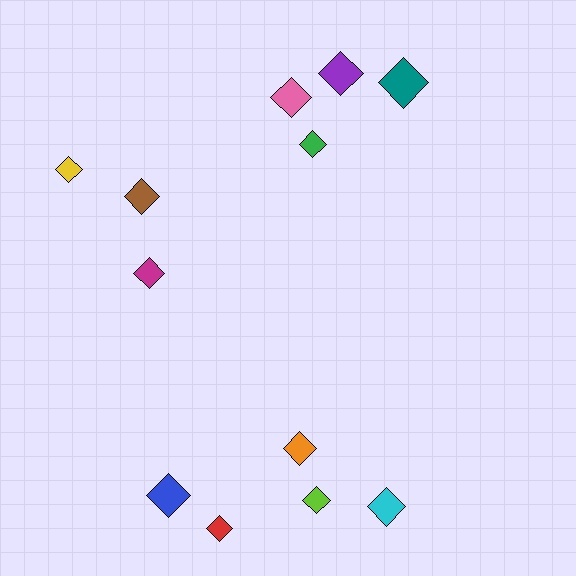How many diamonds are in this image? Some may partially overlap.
There are 12 diamonds.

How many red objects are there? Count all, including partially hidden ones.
There is 1 red object.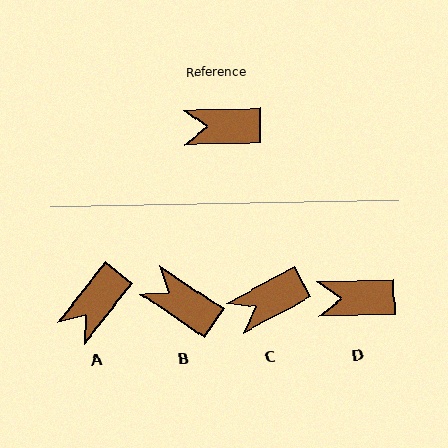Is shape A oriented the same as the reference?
No, it is off by about 50 degrees.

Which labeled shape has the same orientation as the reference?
D.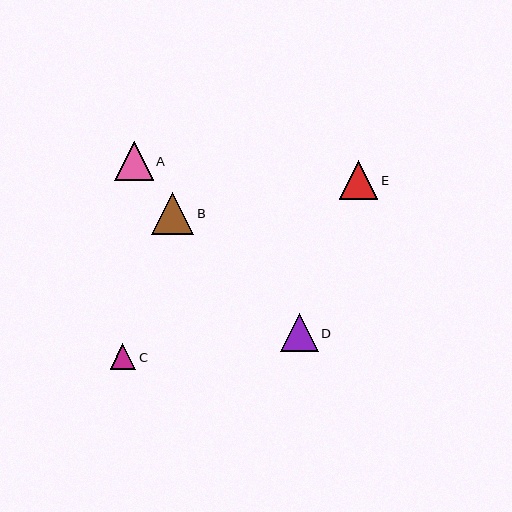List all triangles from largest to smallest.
From largest to smallest: B, A, E, D, C.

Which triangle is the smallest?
Triangle C is the smallest with a size of approximately 25 pixels.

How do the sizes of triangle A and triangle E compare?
Triangle A and triangle E are approximately the same size.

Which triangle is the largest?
Triangle B is the largest with a size of approximately 42 pixels.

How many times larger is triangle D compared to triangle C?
Triangle D is approximately 1.5 times the size of triangle C.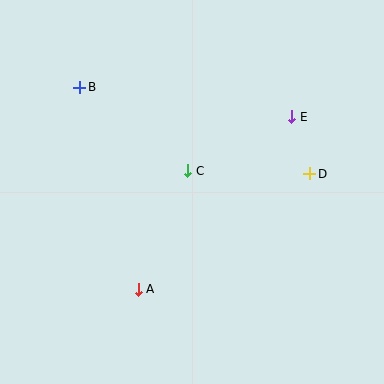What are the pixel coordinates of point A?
Point A is at (138, 289).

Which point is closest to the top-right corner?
Point E is closest to the top-right corner.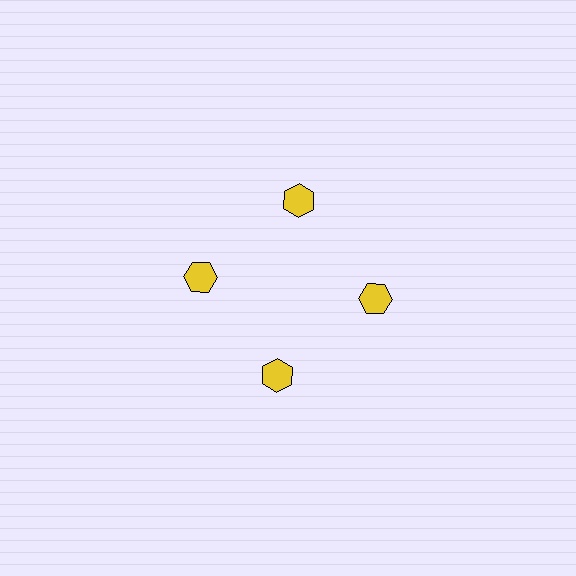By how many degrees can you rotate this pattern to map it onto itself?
The pattern maps onto itself every 90 degrees of rotation.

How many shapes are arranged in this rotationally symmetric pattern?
There are 4 shapes, arranged in 4 groups of 1.